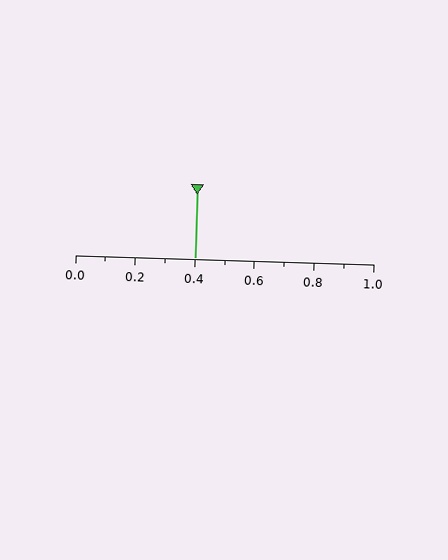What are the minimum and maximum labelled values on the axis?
The axis runs from 0.0 to 1.0.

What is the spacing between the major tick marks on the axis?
The major ticks are spaced 0.2 apart.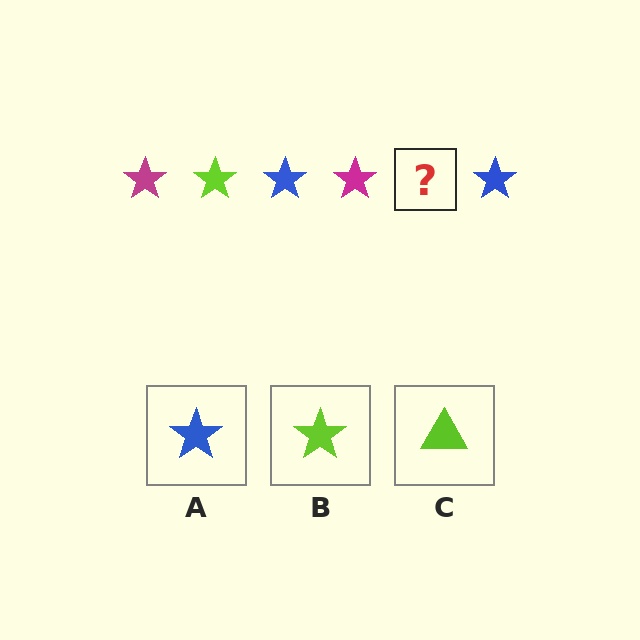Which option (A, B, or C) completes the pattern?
B.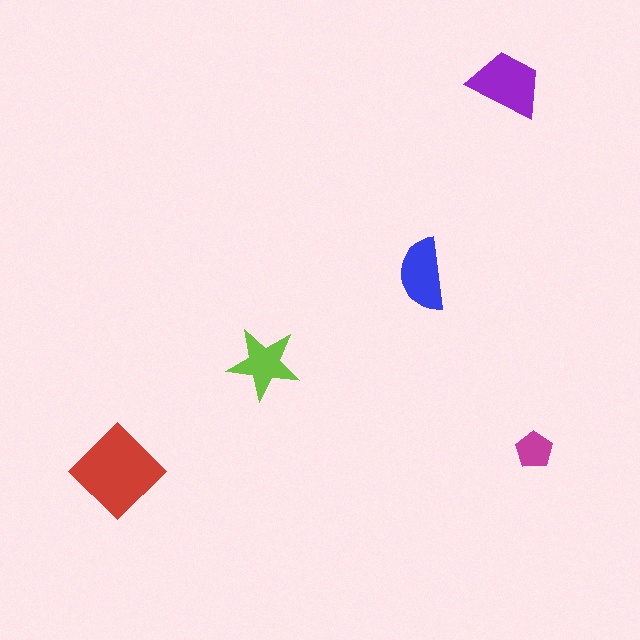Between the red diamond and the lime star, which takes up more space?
The red diamond.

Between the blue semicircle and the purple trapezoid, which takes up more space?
The purple trapezoid.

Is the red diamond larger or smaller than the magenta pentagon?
Larger.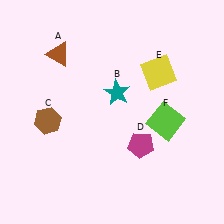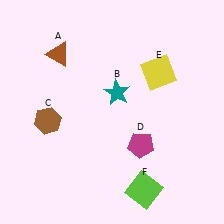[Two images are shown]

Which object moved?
The lime square (F) moved down.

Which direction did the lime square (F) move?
The lime square (F) moved down.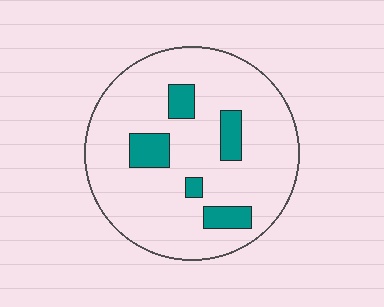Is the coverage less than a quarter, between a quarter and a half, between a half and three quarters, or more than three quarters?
Less than a quarter.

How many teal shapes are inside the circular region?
5.